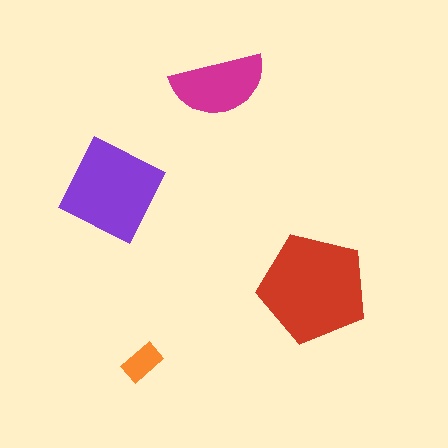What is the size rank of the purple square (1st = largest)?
2nd.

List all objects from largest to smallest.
The red pentagon, the purple square, the magenta semicircle, the orange rectangle.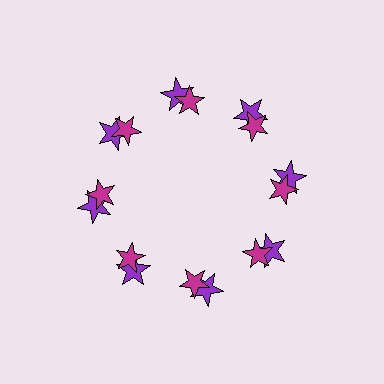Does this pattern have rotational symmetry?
Yes, this pattern has 8-fold rotational symmetry. It looks the same after rotating 45 degrees around the center.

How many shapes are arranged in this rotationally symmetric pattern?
There are 16 shapes, arranged in 8 groups of 2.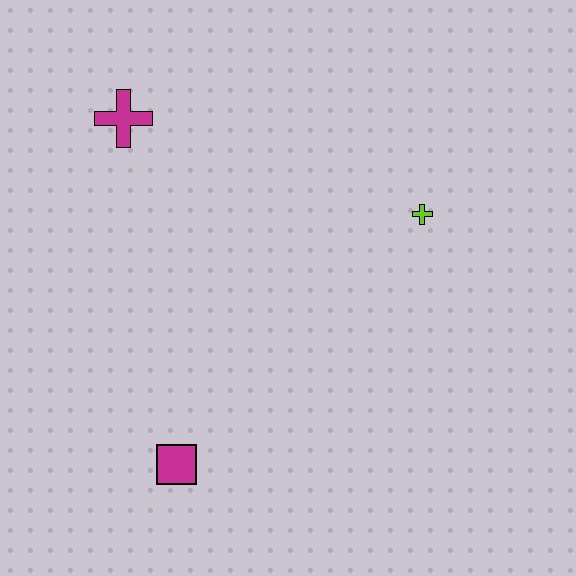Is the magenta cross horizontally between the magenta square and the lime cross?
No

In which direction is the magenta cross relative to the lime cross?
The magenta cross is to the left of the lime cross.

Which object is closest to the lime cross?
The magenta cross is closest to the lime cross.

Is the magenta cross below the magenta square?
No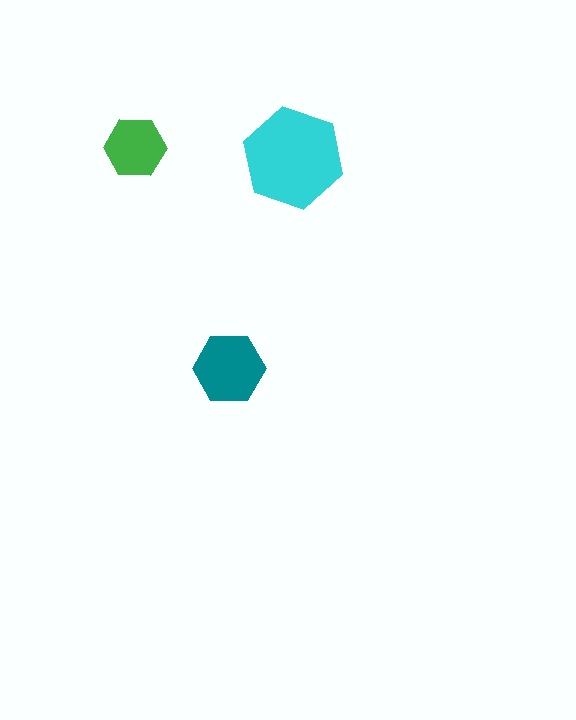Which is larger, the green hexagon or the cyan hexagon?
The cyan one.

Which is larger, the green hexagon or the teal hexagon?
The teal one.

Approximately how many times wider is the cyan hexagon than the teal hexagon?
About 1.5 times wider.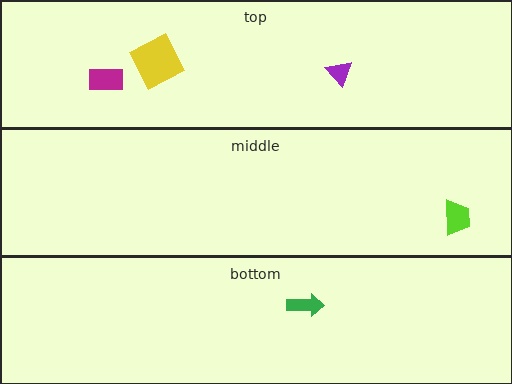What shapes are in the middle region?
The lime trapezoid.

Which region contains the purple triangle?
The top region.